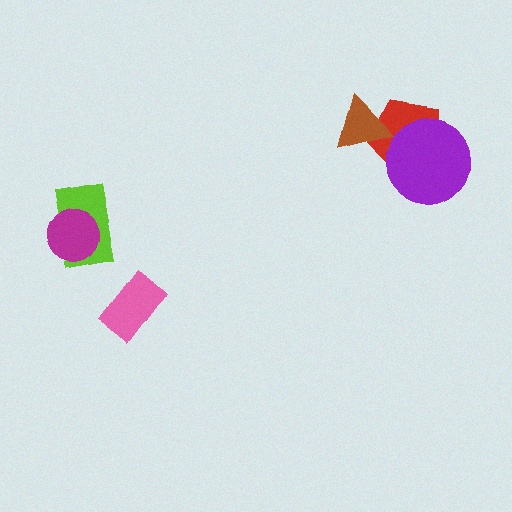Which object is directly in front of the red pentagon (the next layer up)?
The purple circle is directly in front of the red pentagon.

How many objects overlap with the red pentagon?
2 objects overlap with the red pentagon.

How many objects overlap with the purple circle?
1 object overlaps with the purple circle.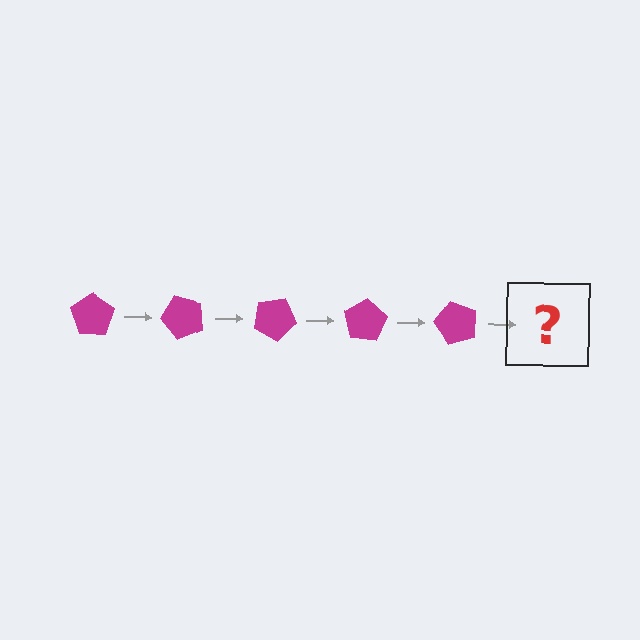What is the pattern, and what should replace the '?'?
The pattern is that the pentagon rotates 50 degrees each step. The '?' should be a magenta pentagon rotated 250 degrees.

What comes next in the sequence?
The next element should be a magenta pentagon rotated 250 degrees.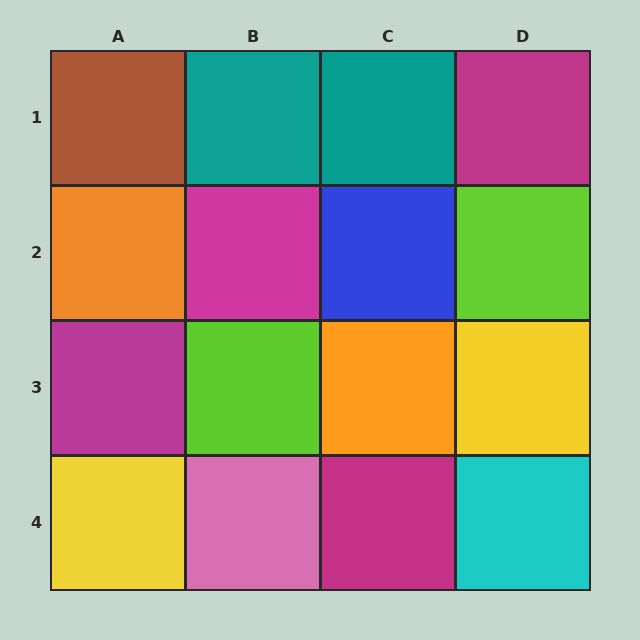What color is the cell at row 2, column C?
Blue.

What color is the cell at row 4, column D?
Cyan.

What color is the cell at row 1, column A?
Brown.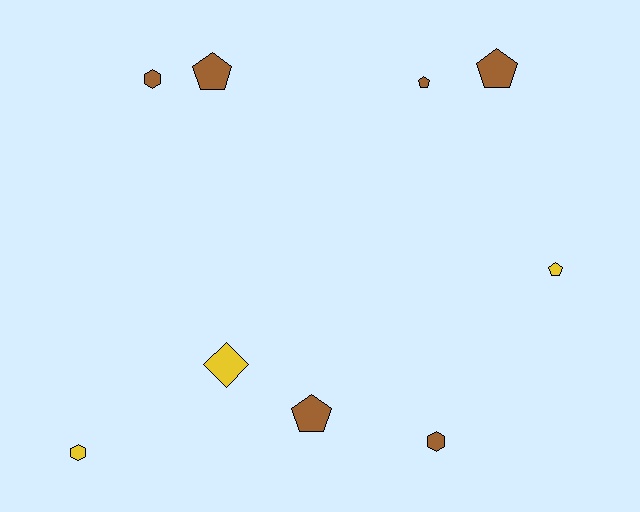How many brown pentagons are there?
There are 4 brown pentagons.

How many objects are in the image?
There are 9 objects.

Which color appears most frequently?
Brown, with 6 objects.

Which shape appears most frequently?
Pentagon, with 5 objects.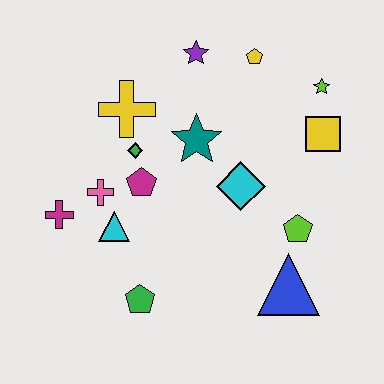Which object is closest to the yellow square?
The lime star is closest to the yellow square.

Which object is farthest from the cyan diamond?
The magenta cross is farthest from the cyan diamond.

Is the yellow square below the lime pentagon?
No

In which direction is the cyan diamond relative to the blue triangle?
The cyan diamond is above the blue triangle.